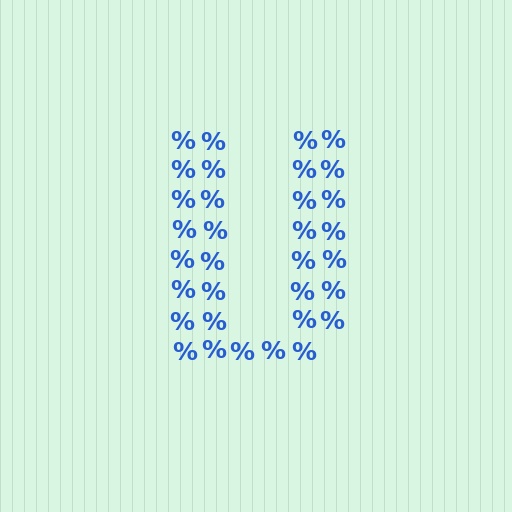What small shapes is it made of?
It is made of small percent signs.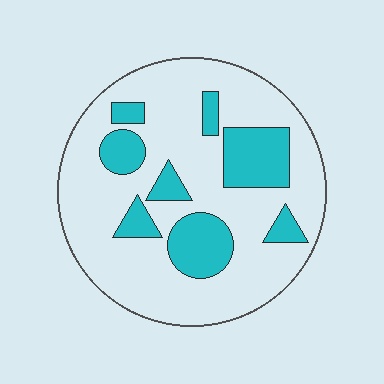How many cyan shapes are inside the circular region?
8.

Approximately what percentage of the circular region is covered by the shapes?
Approximately 25%.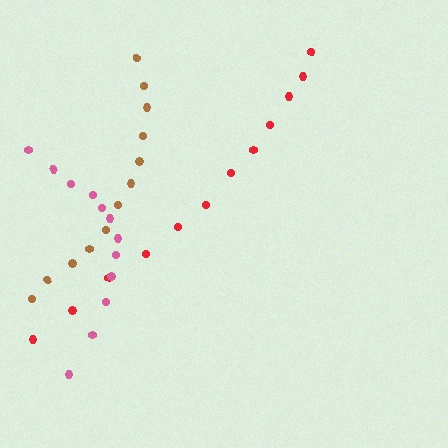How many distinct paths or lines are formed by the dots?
There are 3 distinct paths.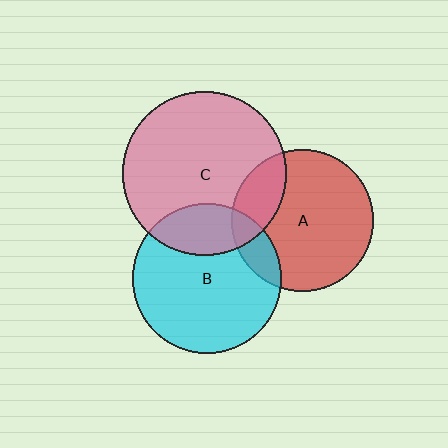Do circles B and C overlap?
Yes.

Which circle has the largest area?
Circle C (pink).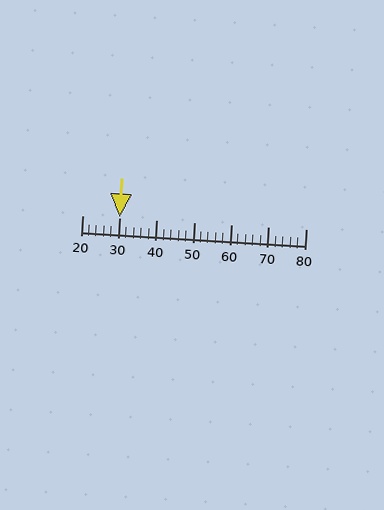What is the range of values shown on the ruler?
The ruler shows values from 20 to 80.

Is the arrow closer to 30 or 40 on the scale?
The arrow is closer to 30.